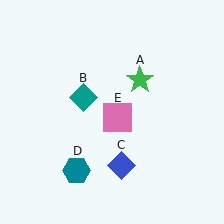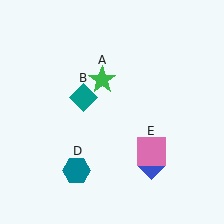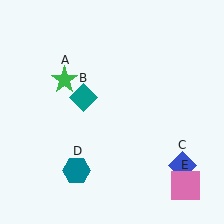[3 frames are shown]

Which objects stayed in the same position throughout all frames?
Teal diamond (object B) and teal hexagon (object D) remained stationary.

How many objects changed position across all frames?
3 objects changed position: green star (object A), blue diamond (object C), pink square (object E).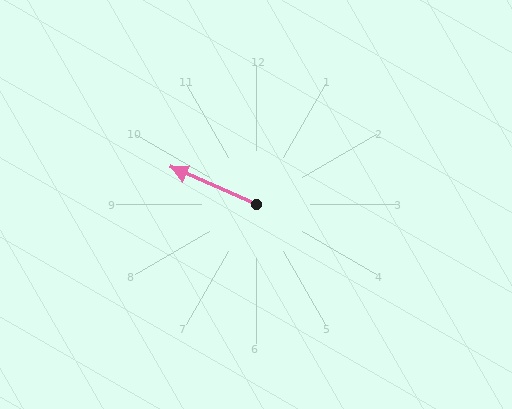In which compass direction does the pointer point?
Northwest.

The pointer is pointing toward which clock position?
Roughly 10 o'clock.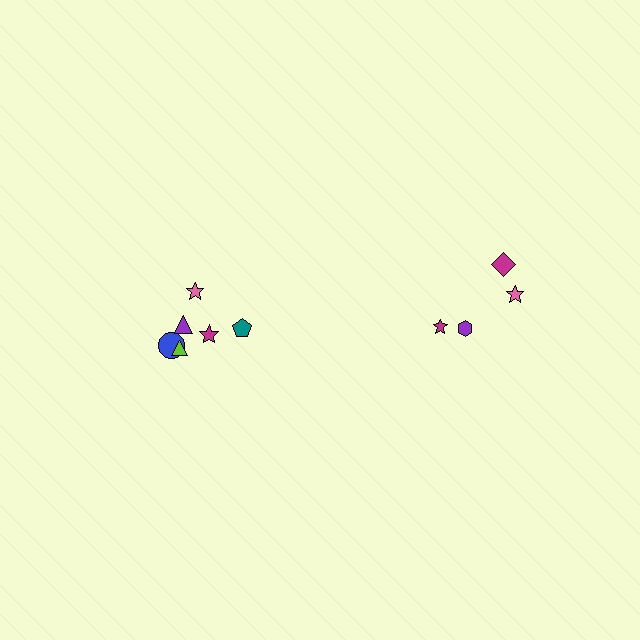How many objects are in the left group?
There are 6 objects.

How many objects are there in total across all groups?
There are 10 objects.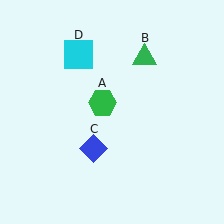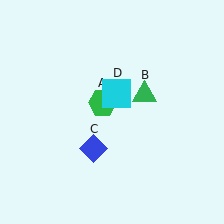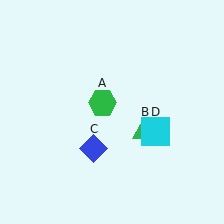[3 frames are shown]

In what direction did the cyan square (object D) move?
The cyan square (object D) moved down and to the right.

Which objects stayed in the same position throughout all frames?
Green hexagon (object A) and blue diamond (object C) remained stationary.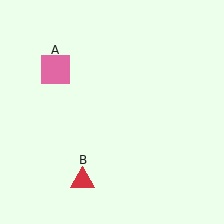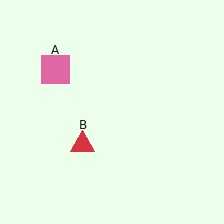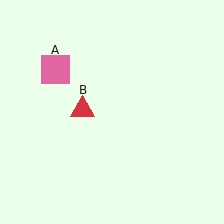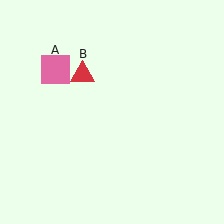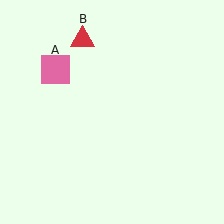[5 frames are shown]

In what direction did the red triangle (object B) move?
The red triangle (object B) moved up.